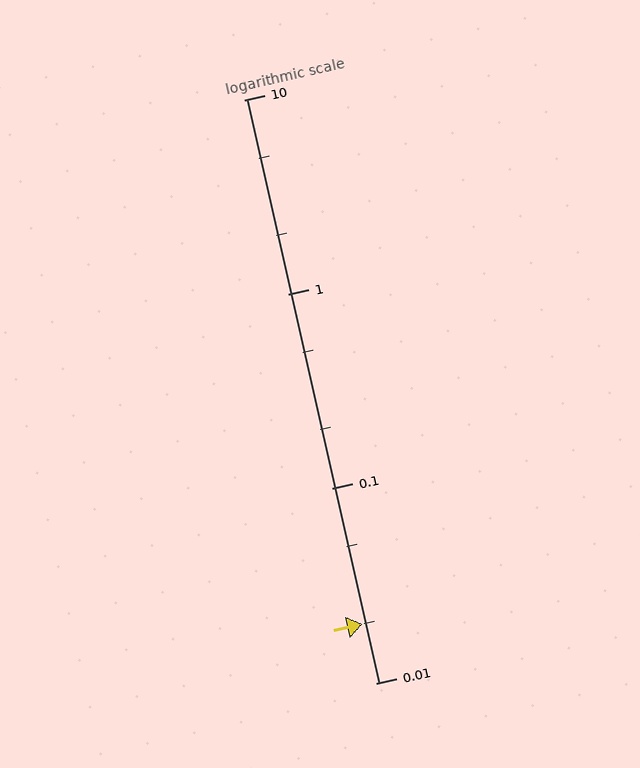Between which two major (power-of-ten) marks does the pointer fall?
The pointer is between 0.01 and 0.1.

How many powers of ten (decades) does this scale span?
The scale spans 3 decades, from 0.01 to 10.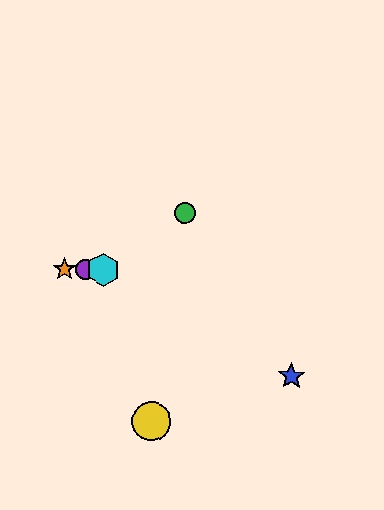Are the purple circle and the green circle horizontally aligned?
No, the purple circle is at y≈270 and the green circle is at y≈213.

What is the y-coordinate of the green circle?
The green circle is at y≈213.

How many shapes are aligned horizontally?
4 shapes (the red hexagon, the purple circle, the orange star, the cyan hexagon) are aligned horizontally.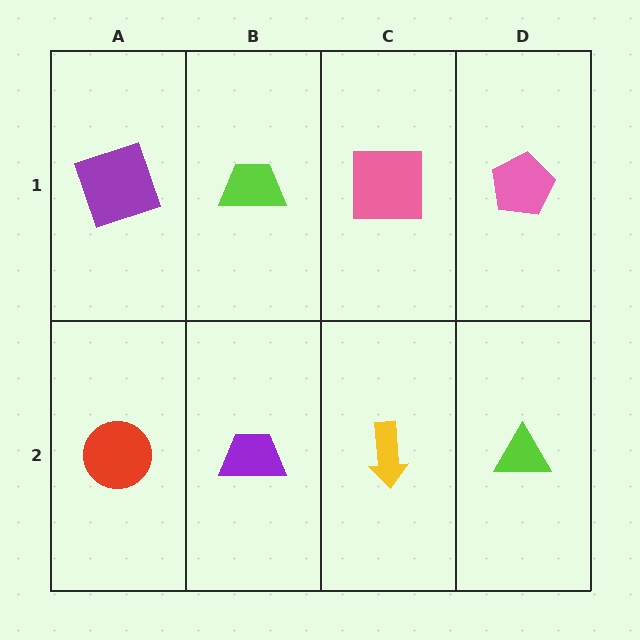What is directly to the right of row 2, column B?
A yellow arrow.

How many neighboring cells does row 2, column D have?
2.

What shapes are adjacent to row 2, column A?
A purple square (row 1, column A), a purple trapezoid (row 2, column B).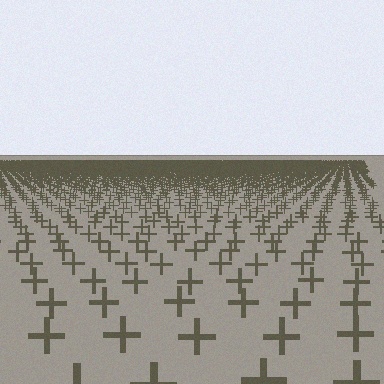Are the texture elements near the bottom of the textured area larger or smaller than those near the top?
Larger. Near the bottom, elements are closer to the viewer and appear at a bigger on-screen size.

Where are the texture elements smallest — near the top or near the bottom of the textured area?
Near the top.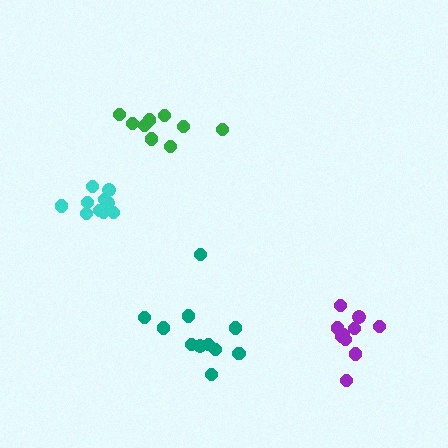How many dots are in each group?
Group 1: 9 dots, Group 2: 12 dots, Group 3: 10 dots, Group 4: 10 dots (41 total).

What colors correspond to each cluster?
The clusters are colored: green, teal, cyan, purple.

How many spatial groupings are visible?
There are 4 spatial groupings.